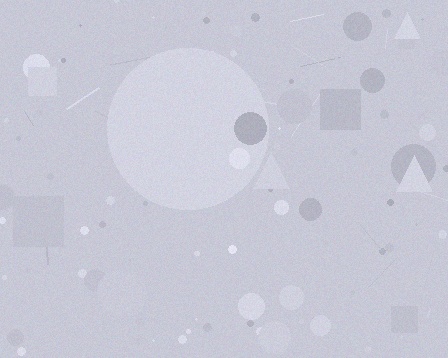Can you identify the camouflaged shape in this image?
The camouflaged shape is a circle.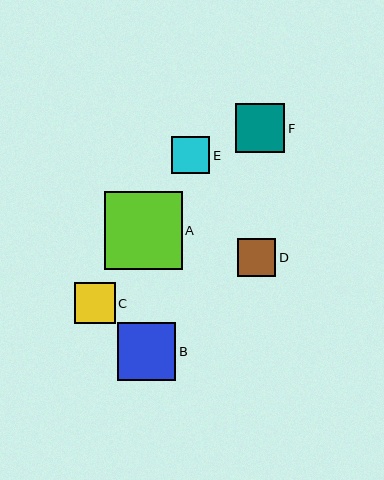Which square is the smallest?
Square E is the smallest with a size of approximately 38 pixels.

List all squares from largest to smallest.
From largest to smallest: A, B, F, C, D, E.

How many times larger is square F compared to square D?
Square F is approximately 1.3 times the size of square D.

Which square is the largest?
Square A is the largest with a size of approximately 77 pixels.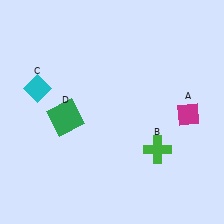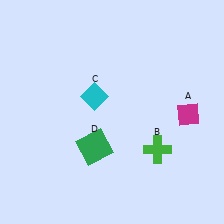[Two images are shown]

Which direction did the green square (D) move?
The green square (D) moved down.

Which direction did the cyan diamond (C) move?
The cyan diamond (C) moved right.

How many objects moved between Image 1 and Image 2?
2 objects moved between the two images.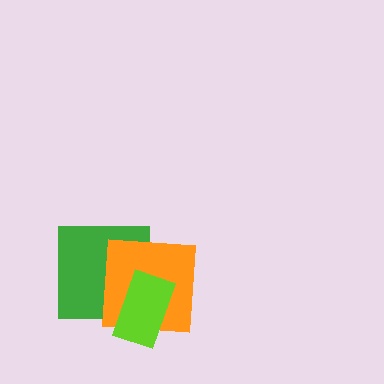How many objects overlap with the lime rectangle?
2 objects overlap with the lime rectangle.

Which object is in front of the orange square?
The lime rectangle is in front of the orange square.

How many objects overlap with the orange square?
2 objects overlap with the orange square.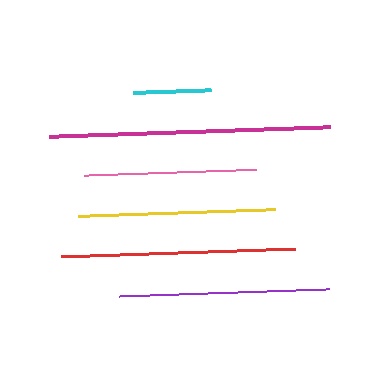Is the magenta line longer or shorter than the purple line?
The magenta line is longer than the purple line.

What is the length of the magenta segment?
The magenta segment is approximately 281 pixels long.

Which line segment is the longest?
The magenta line is the longest at approximately 281 pixels.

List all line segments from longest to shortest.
From longest to shortest: magenta, red, purple, yellow, pink, cyan.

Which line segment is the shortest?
The cyan line is the shortest at approximately 79 pixels.